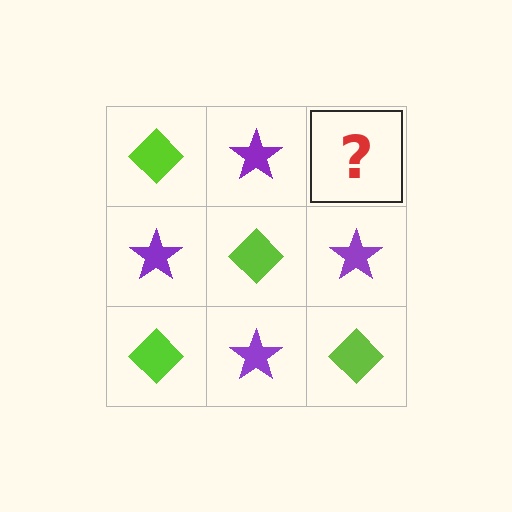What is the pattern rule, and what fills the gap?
The rule is that it alternates lime diamond and purple star in a checkerboard pattern. The gap should be filled with a lime diamond.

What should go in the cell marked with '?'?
The missing cell should contain a lime diamond.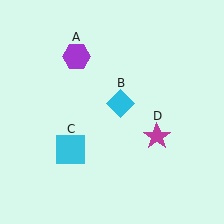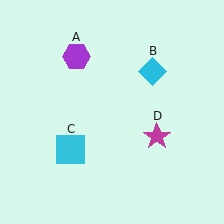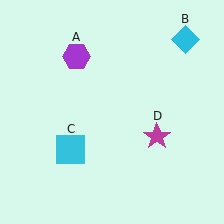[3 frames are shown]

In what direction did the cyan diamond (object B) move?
The cyan diamond (object B) moved up and to the right.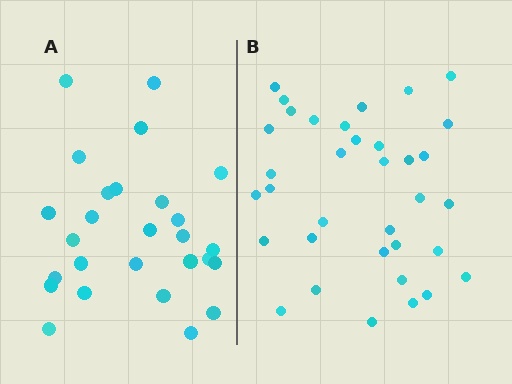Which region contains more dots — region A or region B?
Region B (the right region) has more dots.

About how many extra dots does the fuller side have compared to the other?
Region B has roughly 8 or so more dots than region A.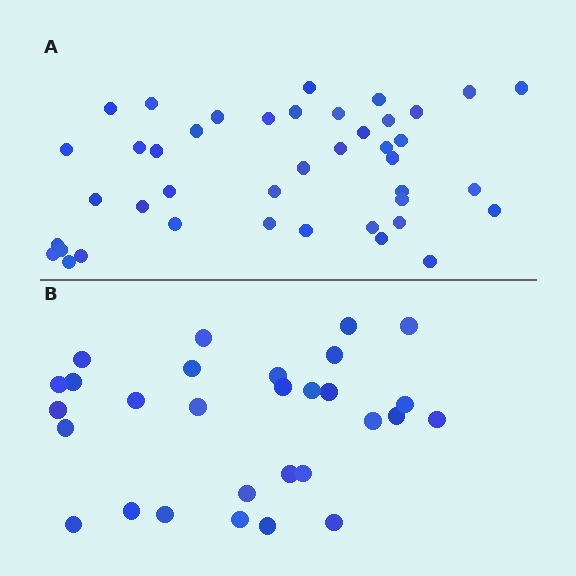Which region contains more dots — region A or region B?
Region A (the top region) has more dots.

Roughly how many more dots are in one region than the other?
Region A has approximately 15 more dots than region B.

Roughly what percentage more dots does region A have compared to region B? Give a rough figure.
About 45% more.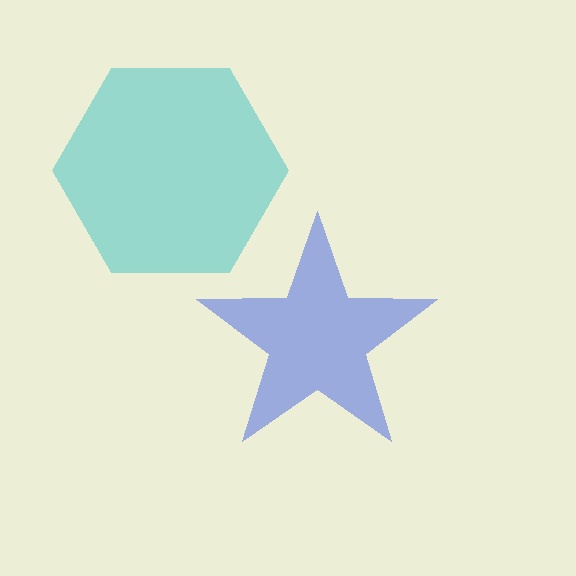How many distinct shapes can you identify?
There are 2 distinct shapes: a blue star, a cyan hexagon.